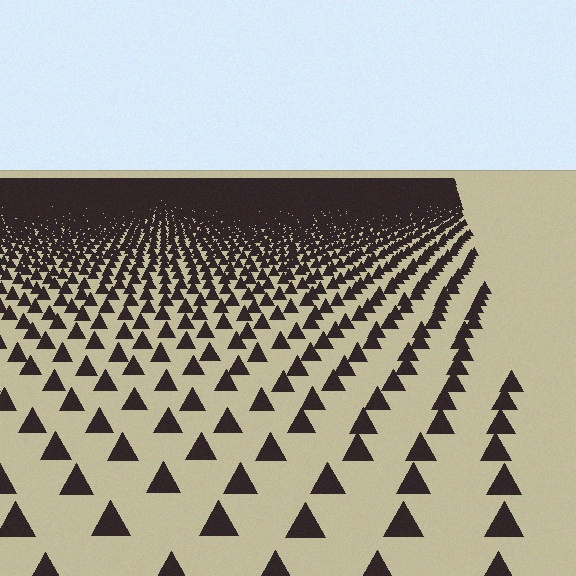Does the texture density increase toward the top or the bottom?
Density increases toward the top.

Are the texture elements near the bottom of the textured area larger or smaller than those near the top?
Larger. Near the bottom, elements are closer to the viewer and appear at a bigger on-screen size.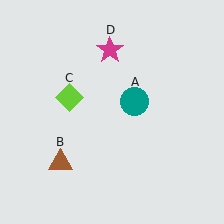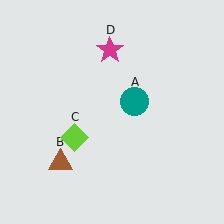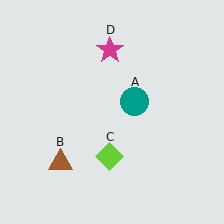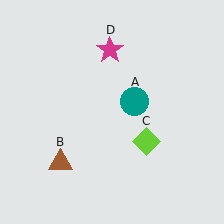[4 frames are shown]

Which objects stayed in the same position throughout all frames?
Teal circle (object A) and brown triangle (object B) and magenta star (object D) remained stationary.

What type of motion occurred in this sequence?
The lime diamond (object C) rotated counterclockwise around the center of the scene.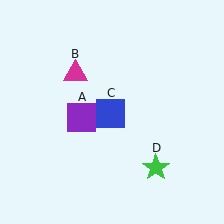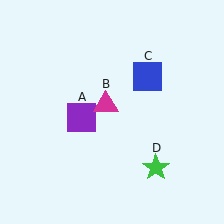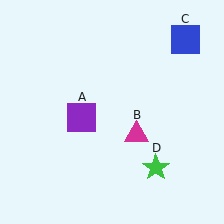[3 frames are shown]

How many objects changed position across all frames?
2 objects changed position: magenta triangle (object B), blue square (object C).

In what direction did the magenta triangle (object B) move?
The magenta triangle (object B) moved down and to the right.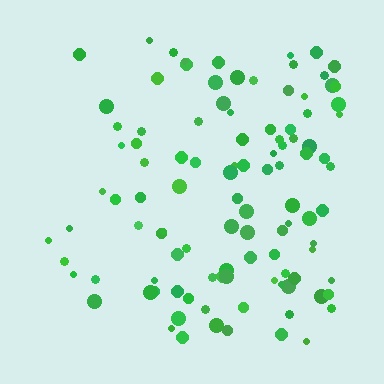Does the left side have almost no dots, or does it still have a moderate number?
Still a moderate number, just noticeably fewer than the right.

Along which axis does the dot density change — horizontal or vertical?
Horizontal.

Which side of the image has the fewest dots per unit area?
The left.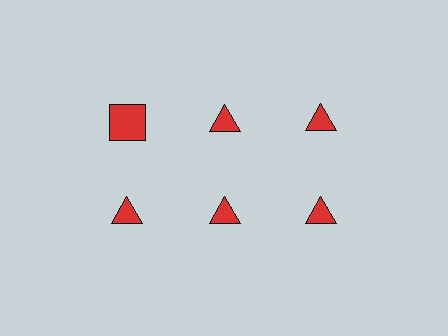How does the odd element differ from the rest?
It has a different shape: square instead of triangle.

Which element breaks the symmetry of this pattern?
The red square in the top row, leftmost column breaks the symmetry. All other shapes are red triangles.